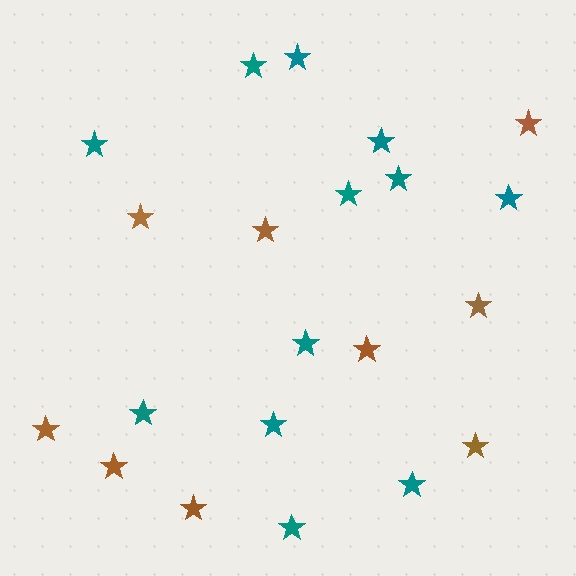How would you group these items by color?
There are 2 groups: one group of brown stars (9) and one group of teal stars (12).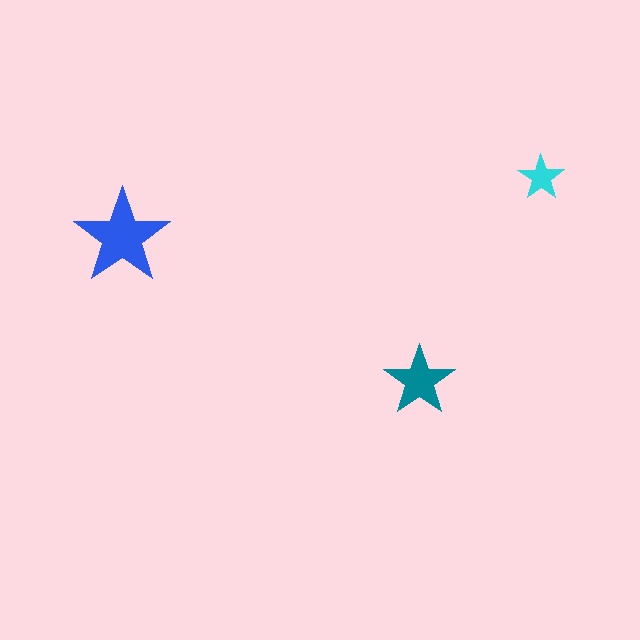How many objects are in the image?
There are 3 objects in the image.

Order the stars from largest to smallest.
the blue one, the teal one, the cyan one.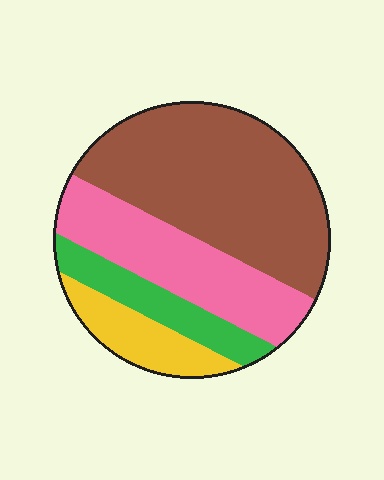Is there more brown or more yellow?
Brown.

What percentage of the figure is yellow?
Yellow takes up about one eighth (1/8) of the figure.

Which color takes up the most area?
Brown, at roughly 50%.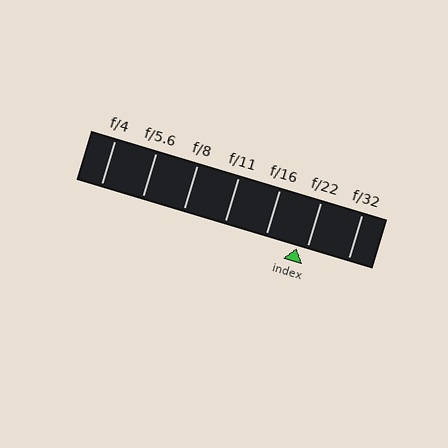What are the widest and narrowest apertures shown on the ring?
The widest aperture shown is f/4 and the narrowest is f/32.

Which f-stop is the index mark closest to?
The index mark is closest to f/22.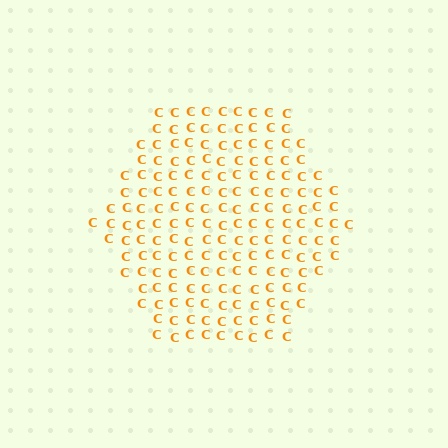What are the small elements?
The small elements are letter C's.